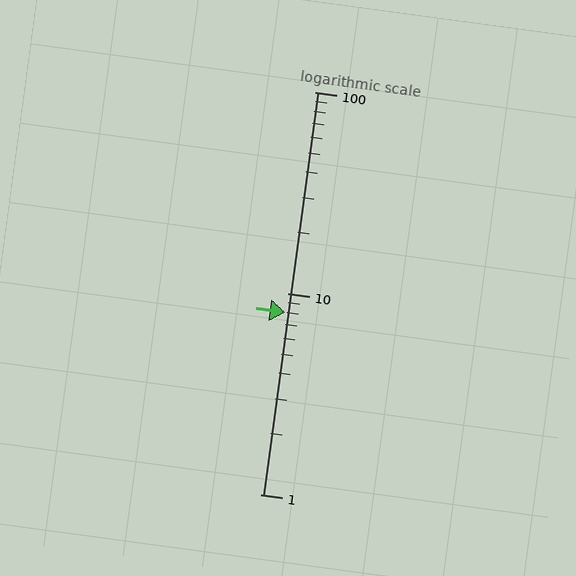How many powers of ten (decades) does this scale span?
The scale spans 2 decades, from 1 to 100.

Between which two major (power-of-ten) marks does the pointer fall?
The pointer is between 1 and 10.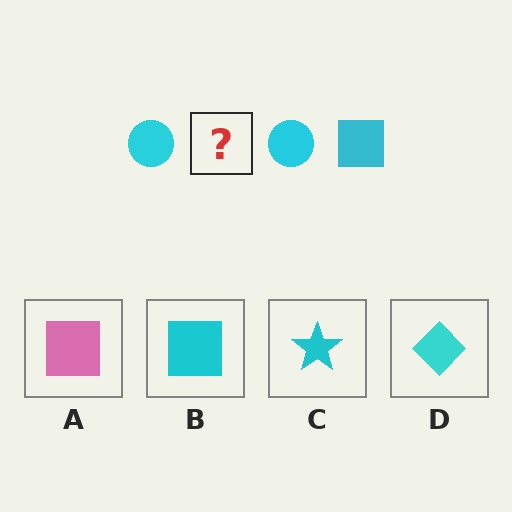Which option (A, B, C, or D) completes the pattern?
B.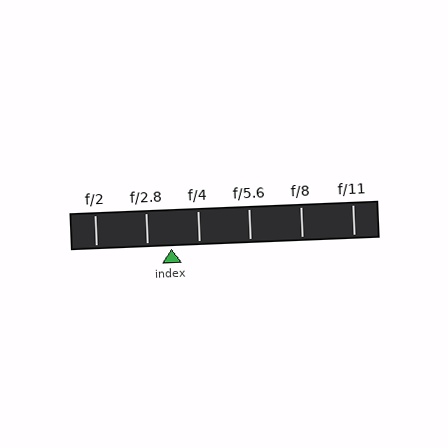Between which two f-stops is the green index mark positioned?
The index mark is between f/2.8 and f/4.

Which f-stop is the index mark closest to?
The index mark is closest to f/2.8.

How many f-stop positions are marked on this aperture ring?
There are 6 f-stop positions marked.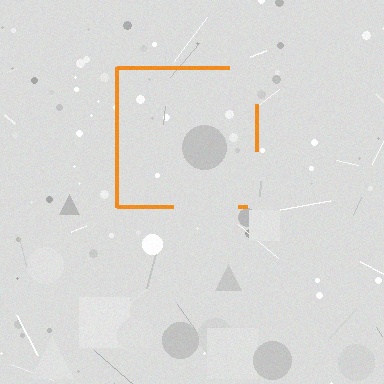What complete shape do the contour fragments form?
The contour fragments form a square.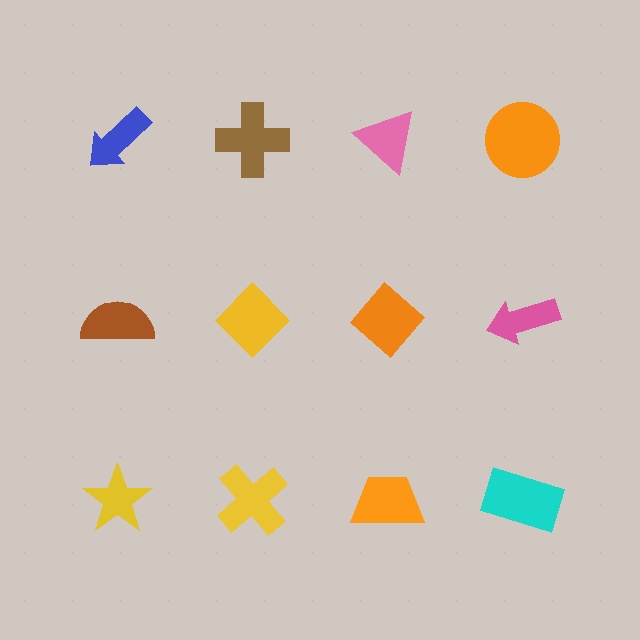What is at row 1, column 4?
An orange circle.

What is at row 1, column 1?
A blue arrow.